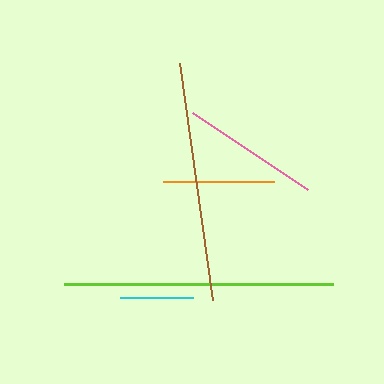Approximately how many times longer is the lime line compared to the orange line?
The lime line is approximately 2.4 times the length of the orange line.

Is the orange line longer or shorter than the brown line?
The brown line is longer than the orange line.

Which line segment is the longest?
The lime line is the longest at approximately 270 pixels.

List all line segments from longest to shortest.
From longest to shortest: lime, brown, pink, orange, cyan.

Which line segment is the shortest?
The cyan line is the shortest at approximately 73 pixels.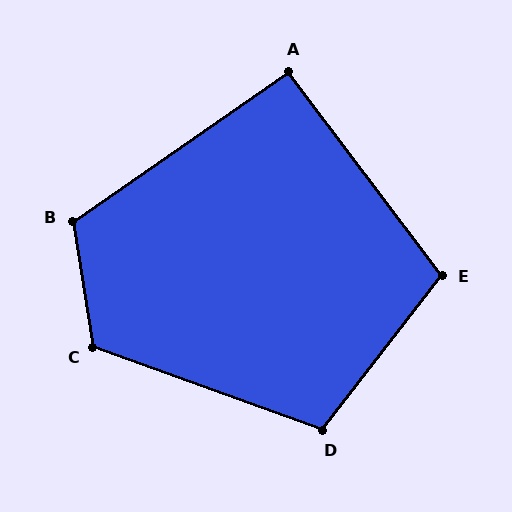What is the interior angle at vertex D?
Approximately 108 degrees (obtuse).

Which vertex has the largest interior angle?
C, at approximately 119 degrees.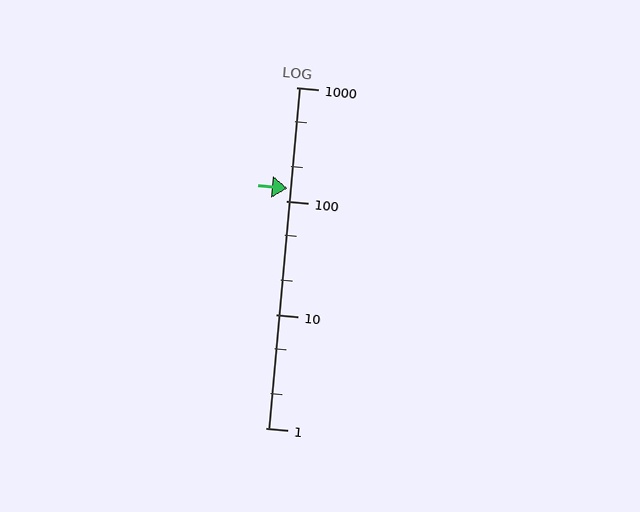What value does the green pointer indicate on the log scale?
The pointer indicates approximately 130.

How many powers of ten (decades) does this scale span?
The scale spans 3 decades, from 1 to 1000.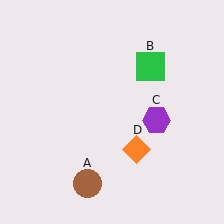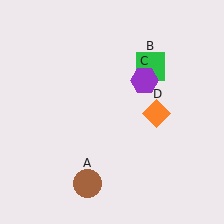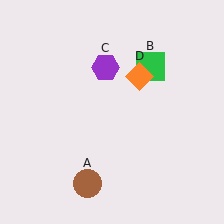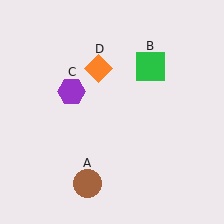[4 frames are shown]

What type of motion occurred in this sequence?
The purple hexagon (object C), orange diamond (object D) rotated counterclockwise around the center of the scene.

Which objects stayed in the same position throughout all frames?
Brown circle (object A) and green square (object B) remained stationary.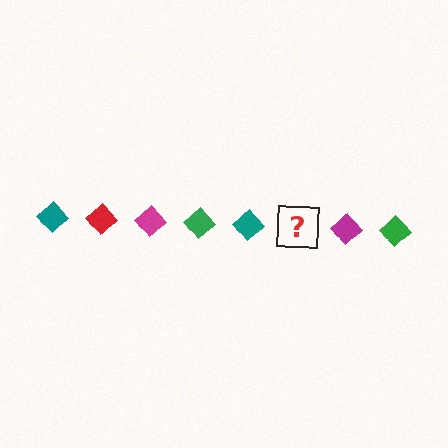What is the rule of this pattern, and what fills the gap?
The rule is that the pattern cycles through teal, red, magenta, green diamonds. The gap should be filled with a red diamond.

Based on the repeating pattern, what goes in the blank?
The blank should be a red diamond.